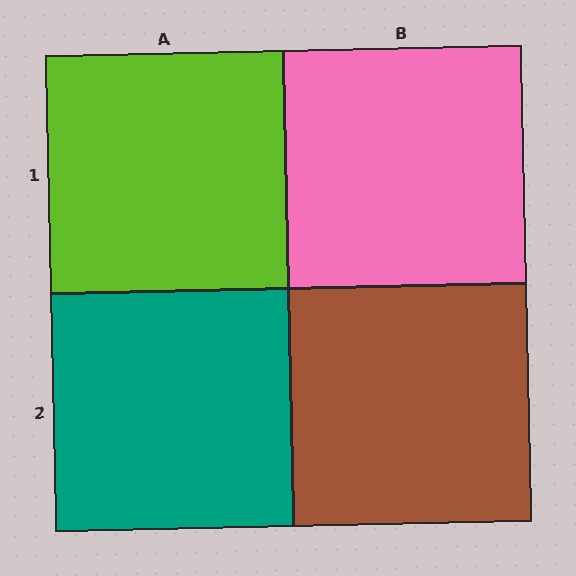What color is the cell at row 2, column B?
Brown.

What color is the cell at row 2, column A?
Teal.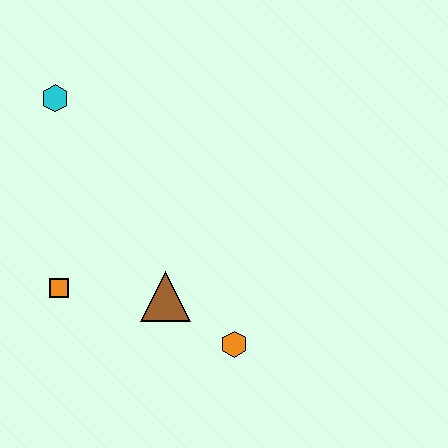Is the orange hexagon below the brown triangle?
Yes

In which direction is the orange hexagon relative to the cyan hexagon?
The orange hexagon is below the cyan hexagon.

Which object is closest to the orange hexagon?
The brown triangle is closest to the orange hexagon.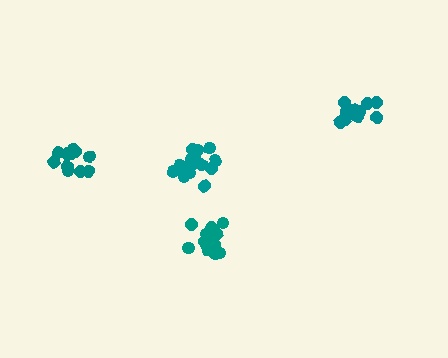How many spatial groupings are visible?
There are 4 spatial groupings.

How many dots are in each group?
Group 1: 16 dots, Group 2: 17 dots, Group 3: 14 dots, Group 4: 18 dots (65 total).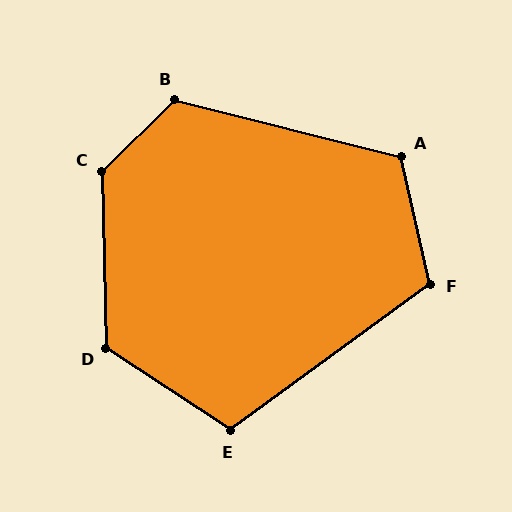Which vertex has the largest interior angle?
C, at approximately 133 degrees.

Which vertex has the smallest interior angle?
E, at approximately 110 degrees.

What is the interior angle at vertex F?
Approximately 114 degrees (obtuse).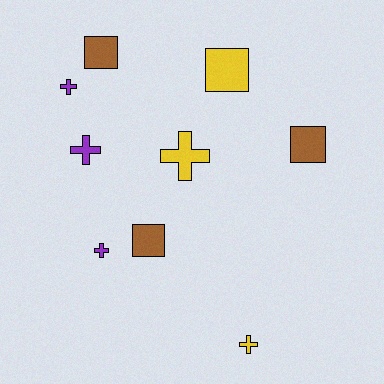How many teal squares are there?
There are no teal squares.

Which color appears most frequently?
Purple, with 3 objects.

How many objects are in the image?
There are 9 objects.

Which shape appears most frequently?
Cross, with 5 objects.